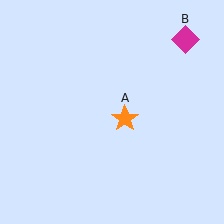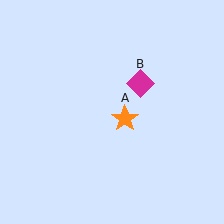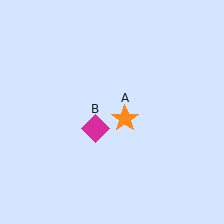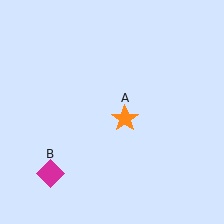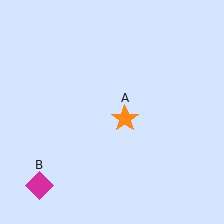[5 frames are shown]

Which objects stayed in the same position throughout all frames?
Orange star (object A) remained stationary.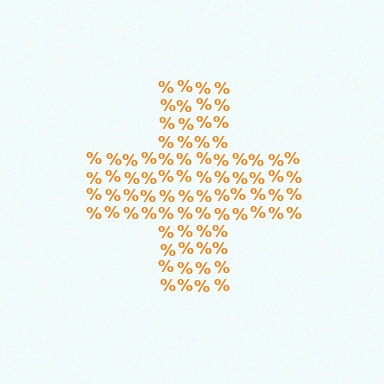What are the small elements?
The small elements are percent signs.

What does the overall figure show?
The overall figure shows a cross.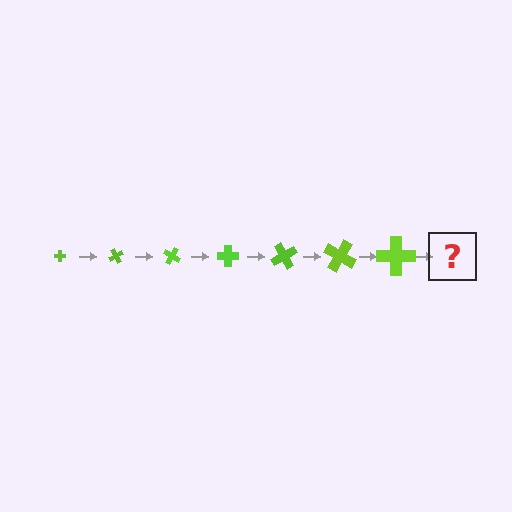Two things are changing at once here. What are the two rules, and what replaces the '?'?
The two rules are that the cross grows larger each step and it rotates 60 degrees each step. The '?' should be a cross, larger than the previous one and rotated 420 degrees from the start.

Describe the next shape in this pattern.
It should be a cross, larger than the previous one and rotated 420 degrees from the start.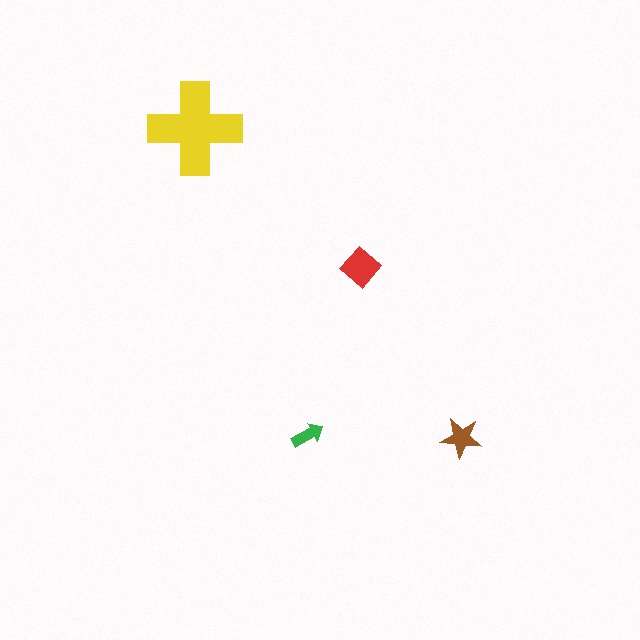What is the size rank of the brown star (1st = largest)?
3rd.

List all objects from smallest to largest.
The green arrow, the brown star, the red diamond, the yellow cross.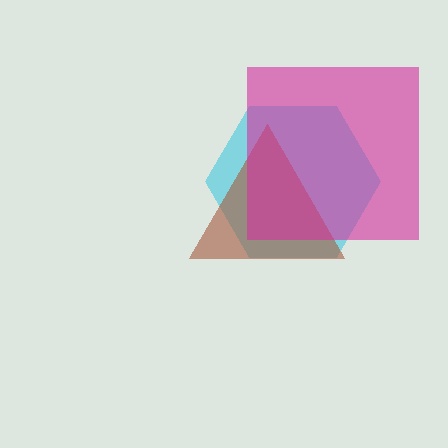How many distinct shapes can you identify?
There are 3 distinct shapes: a cyan hexagon, a brown triangle, a magenta square.